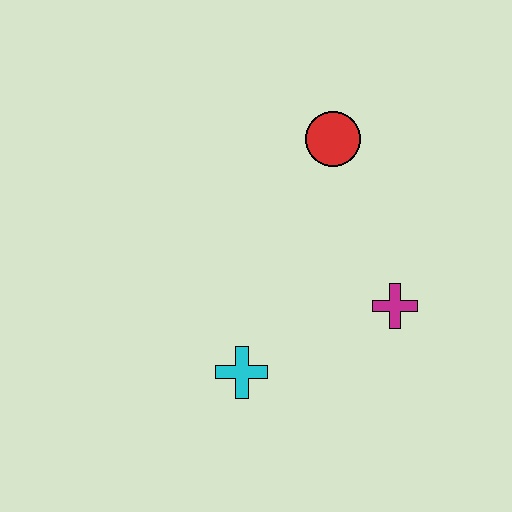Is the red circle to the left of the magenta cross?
Yes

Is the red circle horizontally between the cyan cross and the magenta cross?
Yes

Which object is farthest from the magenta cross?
The red circle is farthest from the magenta cross.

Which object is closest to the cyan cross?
The magenta cross is closest to the cyan cross.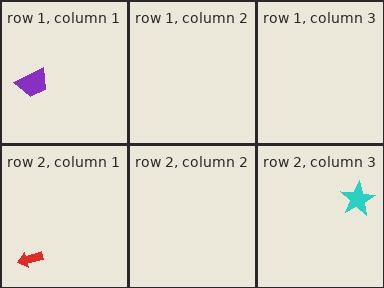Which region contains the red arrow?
The row 2, column 1 region.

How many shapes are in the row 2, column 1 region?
1.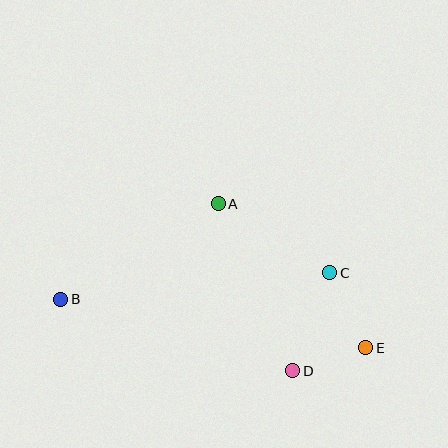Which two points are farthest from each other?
Points B and E are farthest from each other.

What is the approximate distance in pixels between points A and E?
The distance between A and E is approximately 206 pixels.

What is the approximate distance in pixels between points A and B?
The distance between A and B is approximately 184 pixels.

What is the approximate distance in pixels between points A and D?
The distance between A and D is approximately 183 pixels.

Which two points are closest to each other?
Points D and E are closest to each other.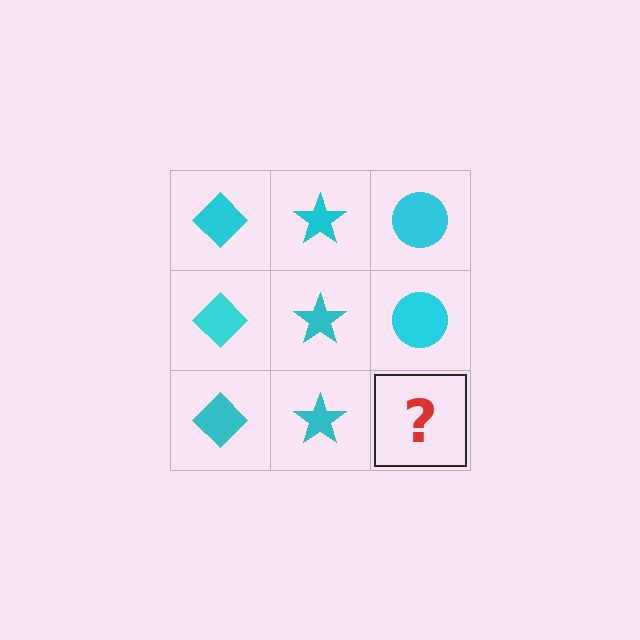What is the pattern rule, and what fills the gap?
The rule is that each column has a consistent shape. The gap should be filled with a cyan circle.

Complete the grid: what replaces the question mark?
The question mark should be replaced with a cyan circle.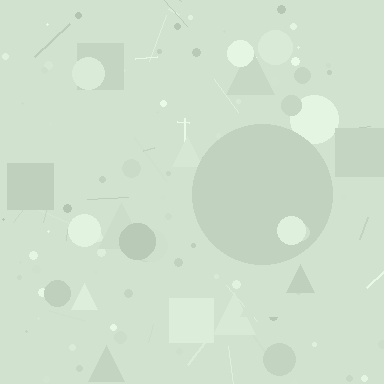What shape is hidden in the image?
A circle is hidden in the image.